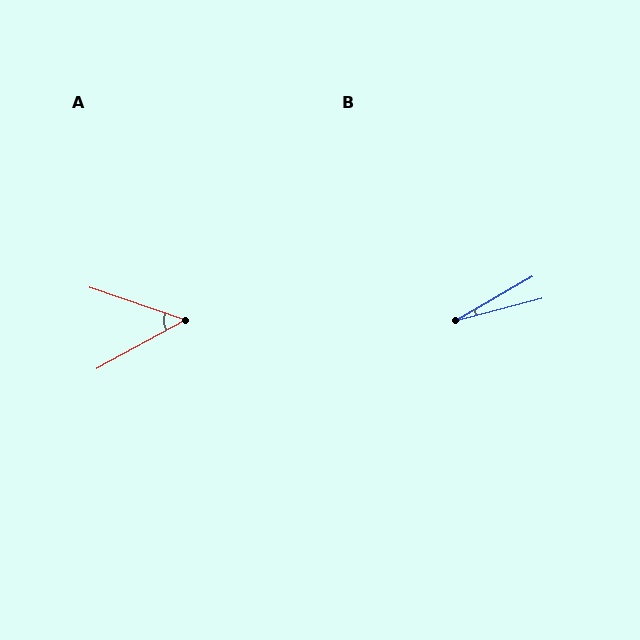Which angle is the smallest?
B, at approximately 15 degrees.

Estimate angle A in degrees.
Approximately 48 degrees.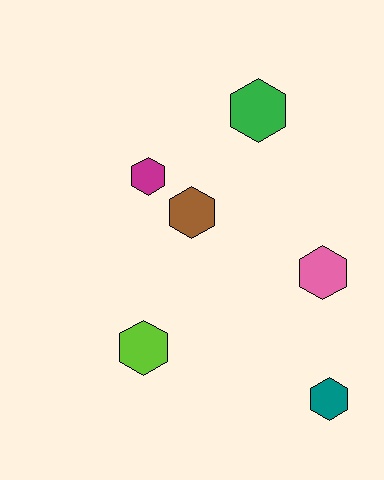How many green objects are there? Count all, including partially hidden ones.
There is 1 green object.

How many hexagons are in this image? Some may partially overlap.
There are 6 hexagons.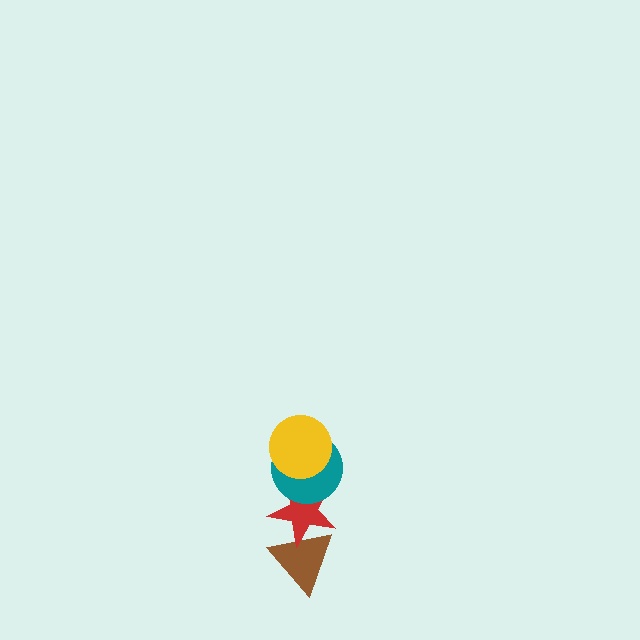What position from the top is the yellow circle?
The yellow circle is 1st from the top.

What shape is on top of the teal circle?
The yellow circle is on top of the teal circle.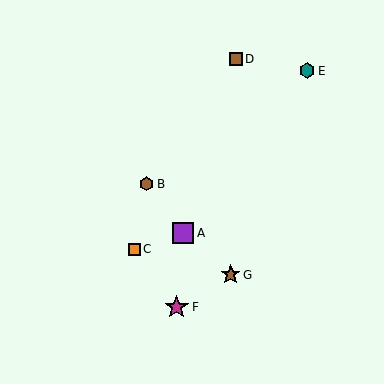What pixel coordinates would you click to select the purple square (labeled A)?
Click at (183, 233) to select the purple square A.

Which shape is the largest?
The magenta star (labeled F) is the largest.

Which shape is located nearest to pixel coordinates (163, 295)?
The magenta star (labeled F) at (177, 307) is nearest to that location.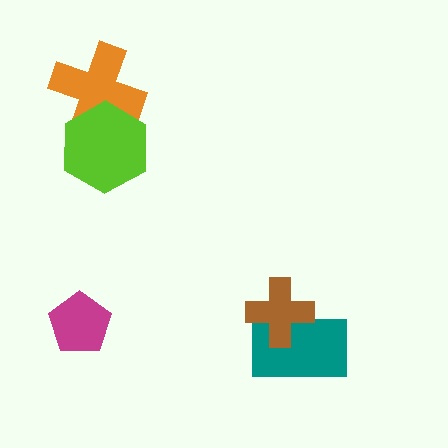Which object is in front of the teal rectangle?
The brown cross is in front of the teal rectangle.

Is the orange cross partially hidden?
Yes, it is partially covered by another shape.